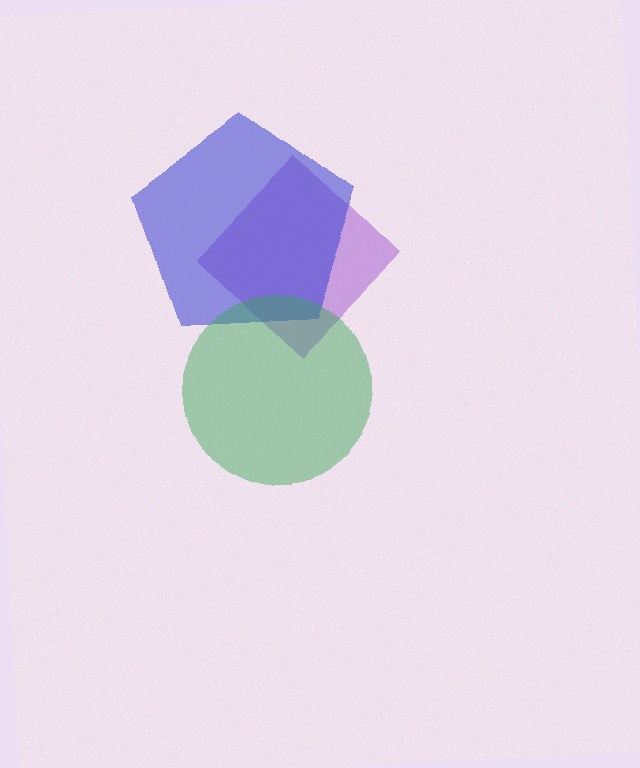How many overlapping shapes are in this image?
There are 3 overlapping shapes in the image.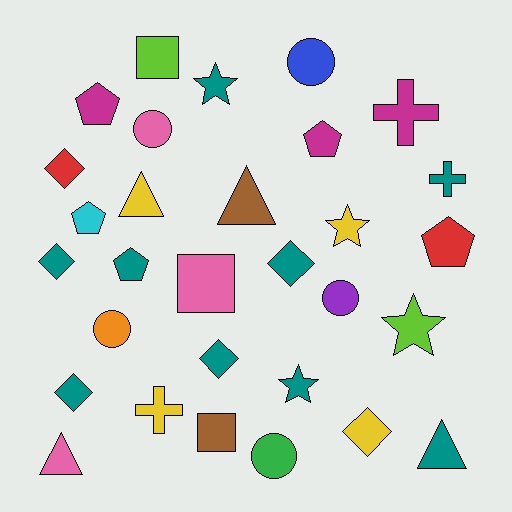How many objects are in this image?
There are 30 objects.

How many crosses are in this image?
There are 3 crosses.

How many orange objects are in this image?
There is 1 orange object.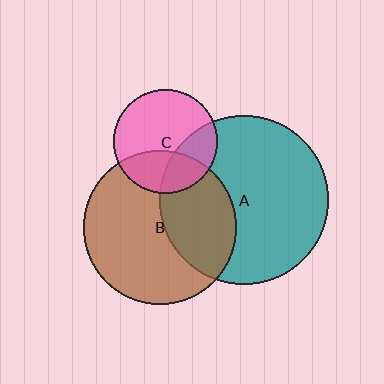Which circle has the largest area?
Circle A (teal).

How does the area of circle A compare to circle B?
Approximately 1.2 times.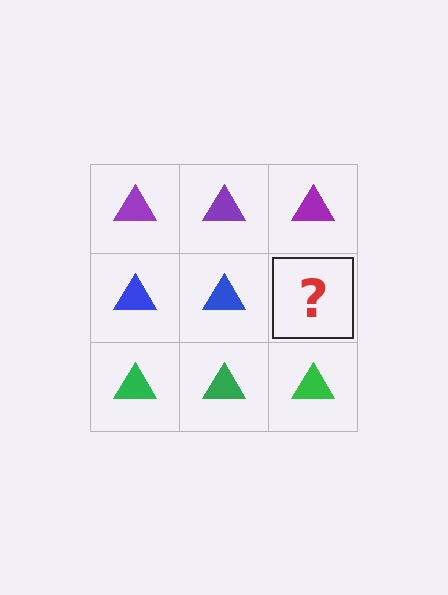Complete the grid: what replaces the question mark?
The question mark should be replaced with a blue triangle.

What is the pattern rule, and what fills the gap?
The rule is that each row has a consistent color. The gap should be filled with a blue triangle.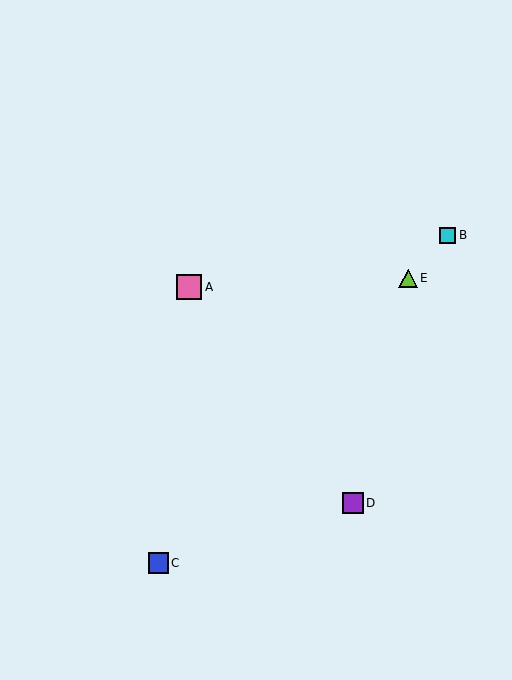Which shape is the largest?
The pink square (labeled A) is the largest.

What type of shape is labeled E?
Shape E is a lime triangle.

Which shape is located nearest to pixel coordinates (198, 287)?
The pink square (labeled A) at (189, 287) is nearest to that location.